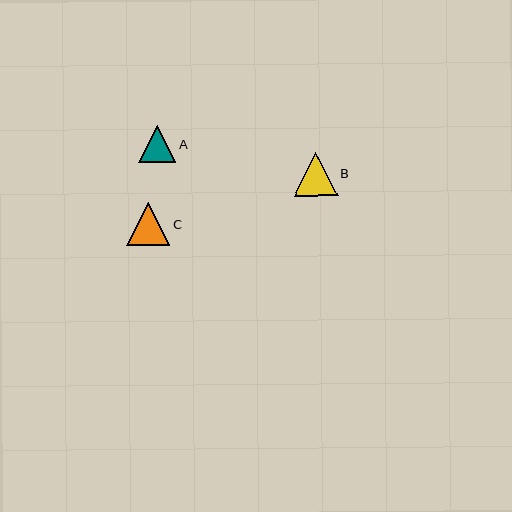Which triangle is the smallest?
Triangle A is the smallest with a size of approximately 37 pixels.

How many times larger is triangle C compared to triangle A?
Triangle C is approximately 1.2 times the size of triangle A.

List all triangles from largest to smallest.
From largest to smallest: B, C, A.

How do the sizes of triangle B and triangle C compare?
Triangle B and triangle C are approximately the same size.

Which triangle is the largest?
Triangle B is the largest with a size of approximately 44 pixels.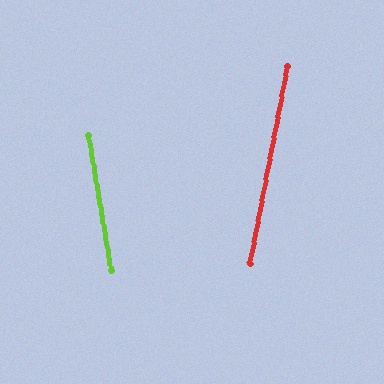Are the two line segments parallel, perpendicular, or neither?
Neither parallel nor perpendicular — they differ by about 20°.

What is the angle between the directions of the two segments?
Approximately 20 degrees.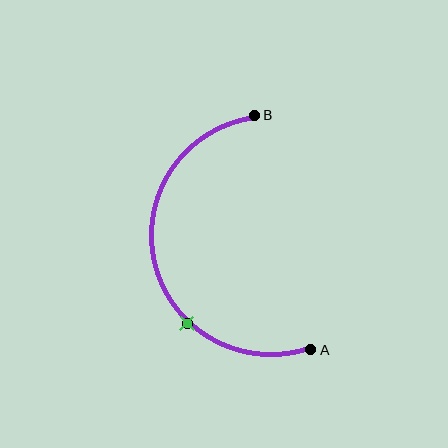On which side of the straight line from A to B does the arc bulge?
The arc bulges to the left of the straight line connecting A and B.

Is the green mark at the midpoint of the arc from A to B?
No. The green mark lies on the arc but is closer to endpoint A. The arc midpoint would be at the point on the curve equidistant along the arc from both A and B.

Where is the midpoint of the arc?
The arc midpoint is the point on the curve farthest from the straight line joining A and B. It sits to the left of that line.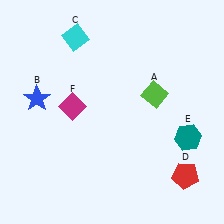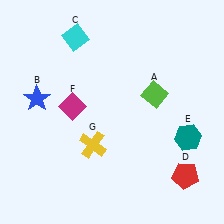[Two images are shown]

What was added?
A yellow cross (G) was added in Image 2.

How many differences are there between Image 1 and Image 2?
There is 1 difference between the two images.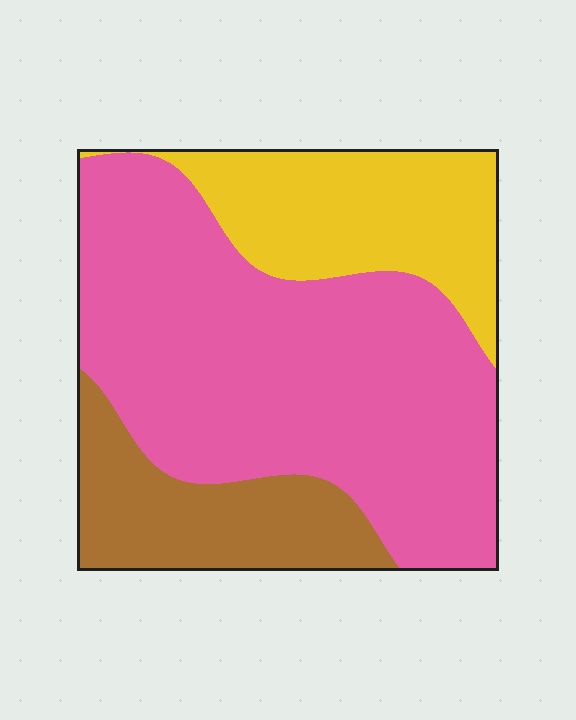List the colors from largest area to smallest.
From largest to smallest: pink, yellow, brown.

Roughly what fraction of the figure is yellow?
Yellow takes up about one quarter (1/4) of the figure.